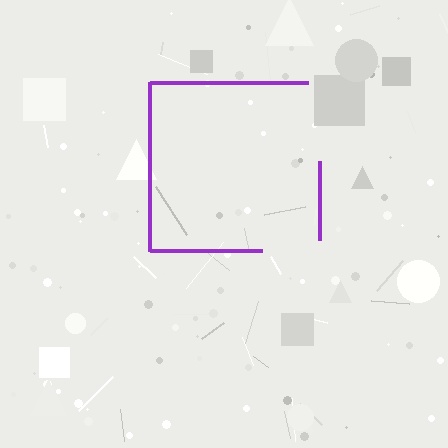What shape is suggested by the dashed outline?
The dashed outline suggests a square.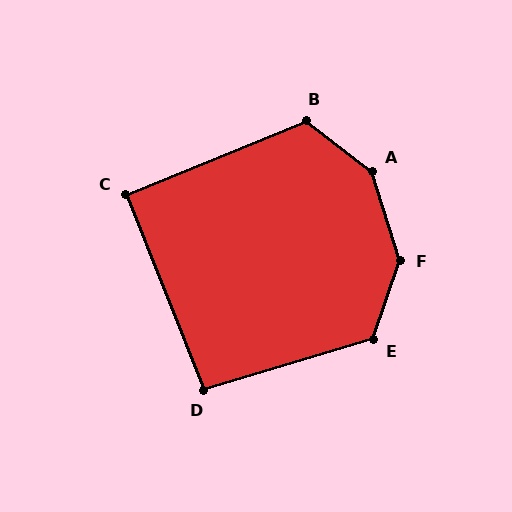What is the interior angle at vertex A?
Approximately 144 degrees (obtuse).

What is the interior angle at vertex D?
Approximately 95 degrees (obtuse).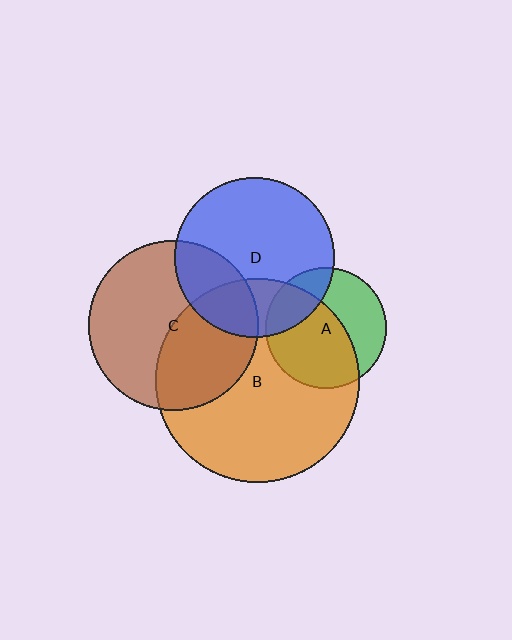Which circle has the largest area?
Circle B (orange).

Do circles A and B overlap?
Yes.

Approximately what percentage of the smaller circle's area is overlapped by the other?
Approximately 60%.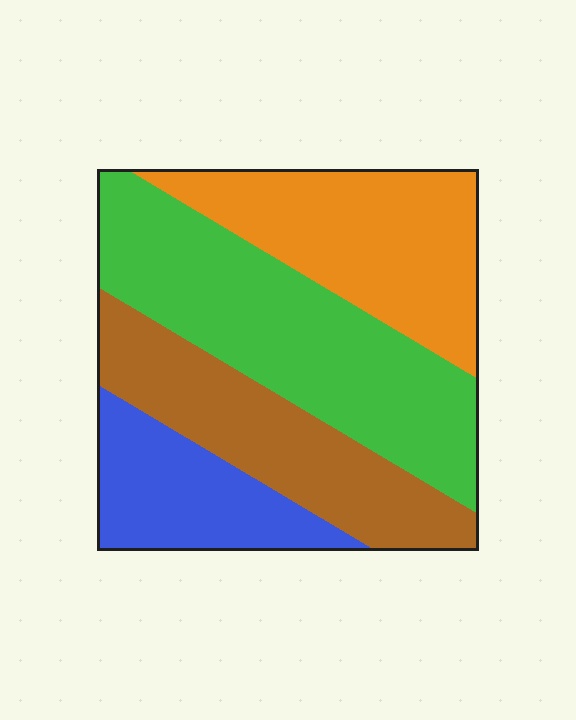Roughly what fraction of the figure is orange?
Orange covers 25% of the figure.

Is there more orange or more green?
Green.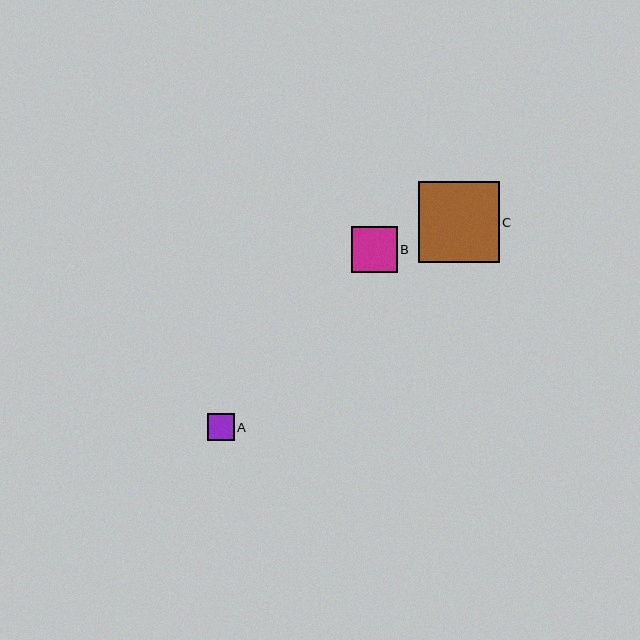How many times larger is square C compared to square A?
Square C is approximately 3.0 times the size of square A.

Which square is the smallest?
Square A is the smallest with a size of approximately 27 pixels.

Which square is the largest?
Square C is the largest with a size of approximately 81 pixels.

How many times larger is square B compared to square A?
Square B is approximately 1.7 times the size of square A.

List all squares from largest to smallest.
From largest to smallest: C, B, A.